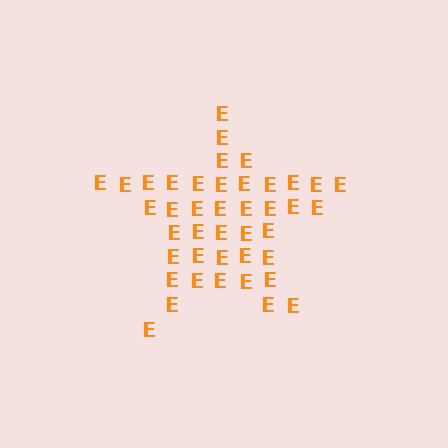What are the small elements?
The small elements are letter E's.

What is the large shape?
The large shape is a star.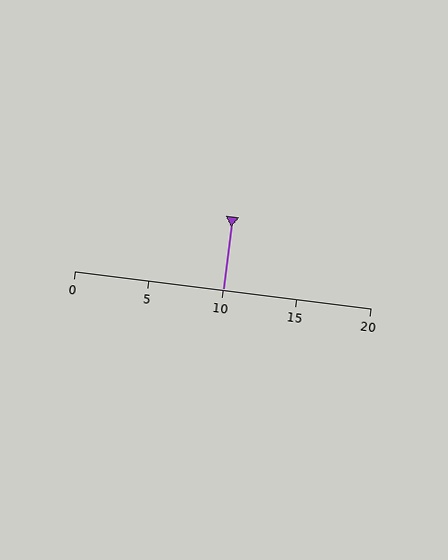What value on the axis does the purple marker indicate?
The marker indicates approximately 10.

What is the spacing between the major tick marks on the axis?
The major ticks are spaced 5 apart.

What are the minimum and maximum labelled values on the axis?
The axis runs from 0 to 20.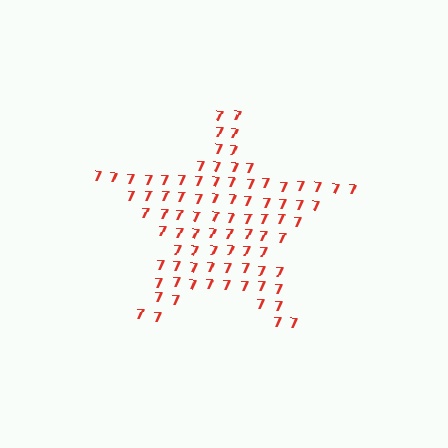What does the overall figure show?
The overall figure shows a star.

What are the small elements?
The small elements are digit 7's.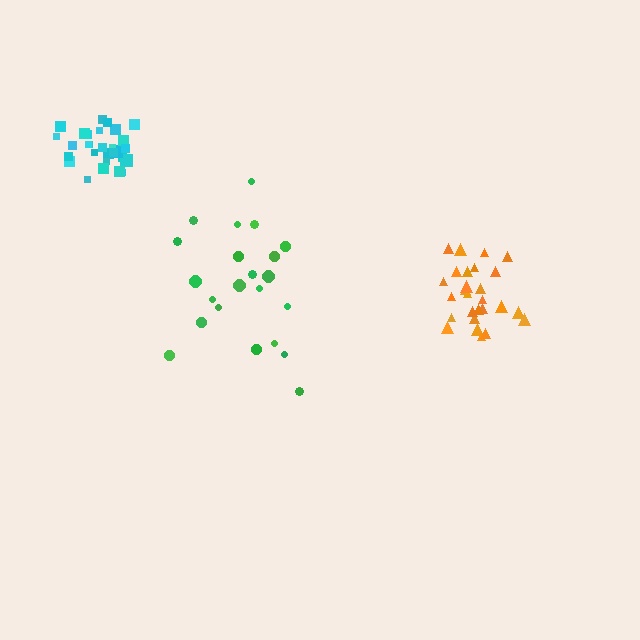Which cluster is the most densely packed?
Cyan.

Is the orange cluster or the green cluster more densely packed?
Orange.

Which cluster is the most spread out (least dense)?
Green.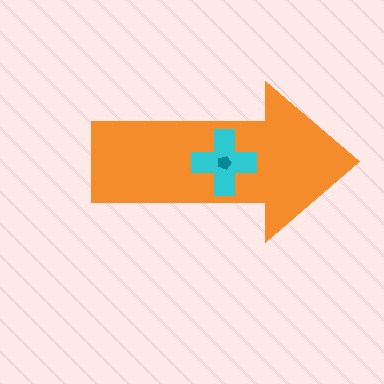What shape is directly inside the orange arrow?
The cyan cross.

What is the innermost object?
The teal pentagon.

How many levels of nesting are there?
3.